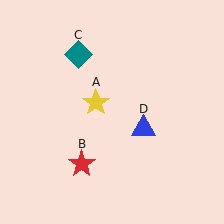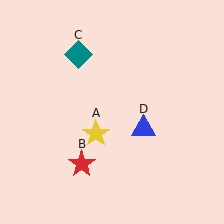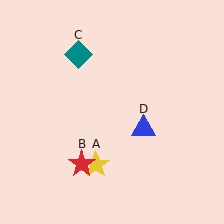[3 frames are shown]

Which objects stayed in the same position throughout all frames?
Red star (object B) and teal diamond (object C) and blue triangle (object D) remained stationary.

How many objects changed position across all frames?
1 object changed position: yellow star (object A).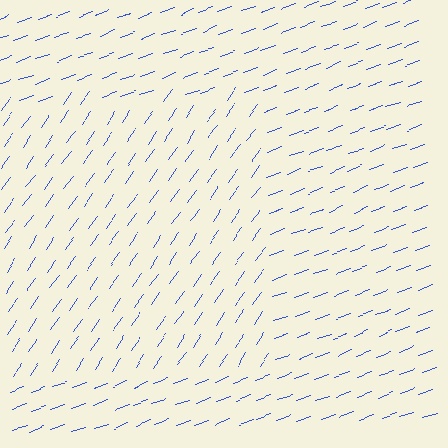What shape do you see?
I see a rectangle.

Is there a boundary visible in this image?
Yes, there is a texture boundary formed by a change in line orientation.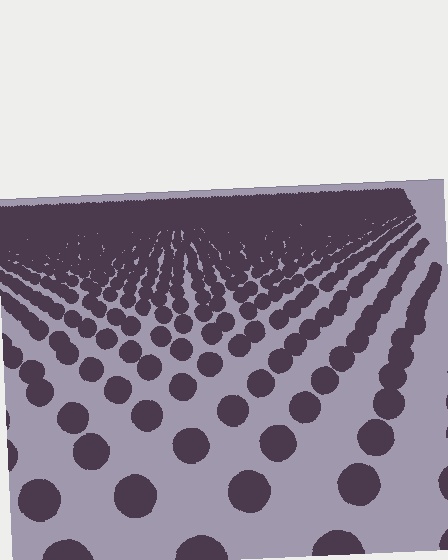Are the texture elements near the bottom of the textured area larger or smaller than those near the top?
Larger. Near the bottom, elements are closer to the viewer and appear at a bigger on-screen size.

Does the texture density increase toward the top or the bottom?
Density increases toward the top.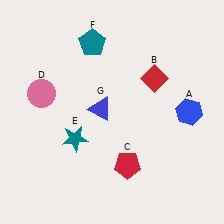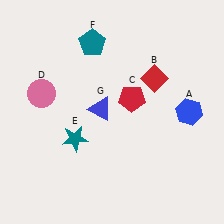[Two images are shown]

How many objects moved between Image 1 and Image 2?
1 object moved between the two images.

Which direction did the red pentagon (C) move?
The red pentagon (C) moved up.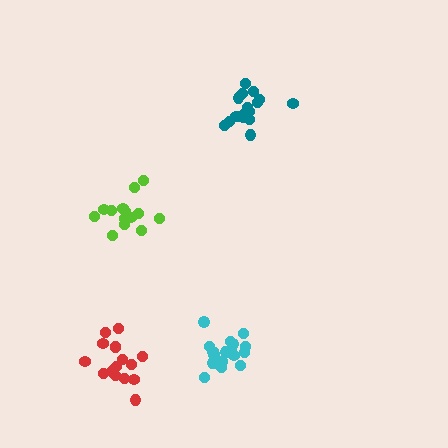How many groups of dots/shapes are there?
There are 4 groups.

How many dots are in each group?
Group 1: 20 dots, Group 2: 14 dots, Group 3: 17 dots, Group 4: 17 dots (68 total).